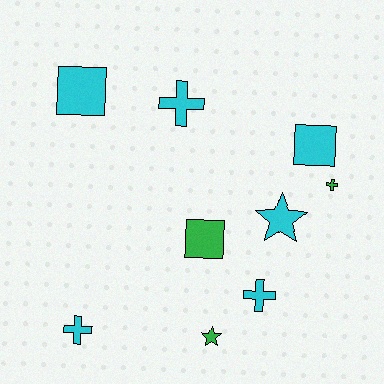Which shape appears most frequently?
Cross, with 4 objects.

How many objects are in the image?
There are 9 objects.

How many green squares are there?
There is 1 green square.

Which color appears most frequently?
Cyan, with 6 objects.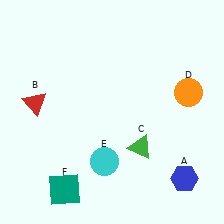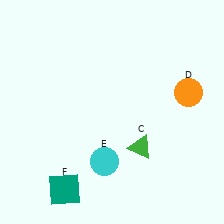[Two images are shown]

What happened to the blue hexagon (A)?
The blue hexagon (A) was removed in Image 2. It was in the bottom-right area of Image 1.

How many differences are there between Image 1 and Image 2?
There are 2 differences between the two images.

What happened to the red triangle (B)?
The red triangle (B) was removed in Image 2. It was in the top-left area of Image 1.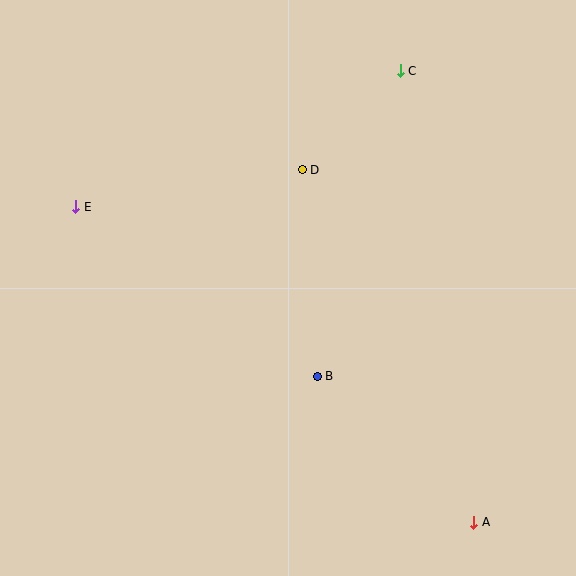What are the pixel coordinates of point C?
Point C is at (400, 71).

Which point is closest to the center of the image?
Point B at (317, 376) is closest to the center.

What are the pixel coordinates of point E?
Point E is at (76, 207).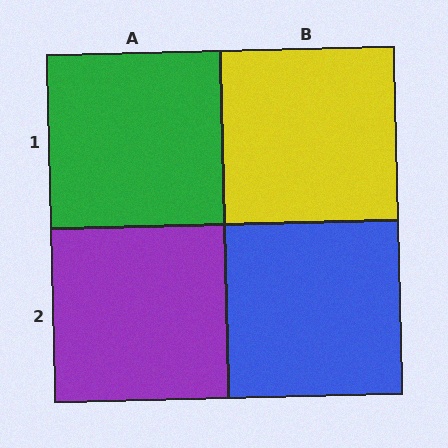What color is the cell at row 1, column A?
Green.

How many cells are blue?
1 cell is blue.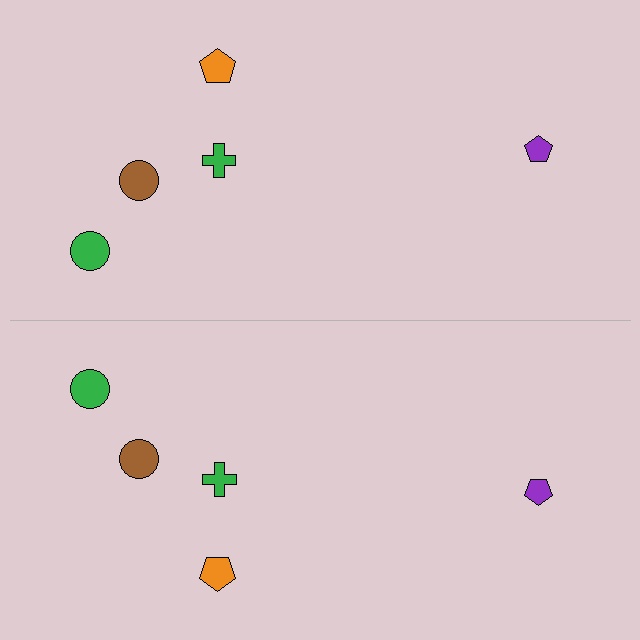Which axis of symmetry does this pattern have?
The pattern has a horizontal axis of symmetry running through the center of the image.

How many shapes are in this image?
There are 10 shapes in this image.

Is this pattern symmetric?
Yes, this pattern has bilateral (reflection) symmetry.